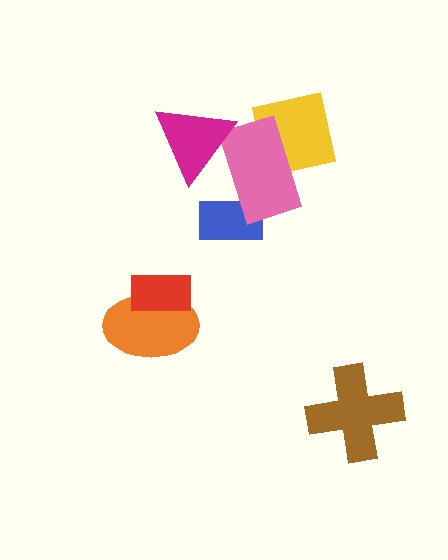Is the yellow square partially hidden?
Yes, it is partially covered by another shape.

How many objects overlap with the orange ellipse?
1 object overlaps with the orange ellipse.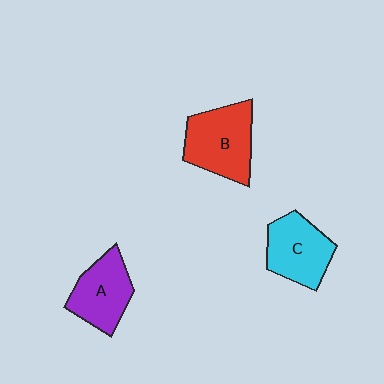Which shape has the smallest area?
Shape A (purple).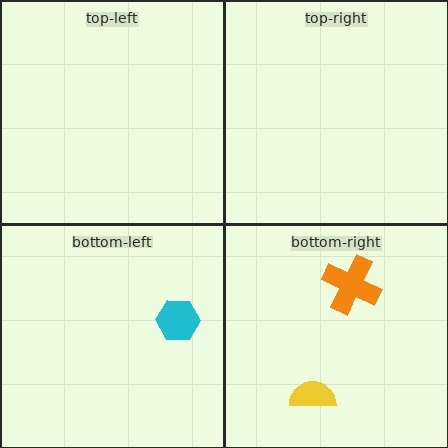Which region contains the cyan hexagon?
The bottom-left region.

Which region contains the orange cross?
The bottom-right region.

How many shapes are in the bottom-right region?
2.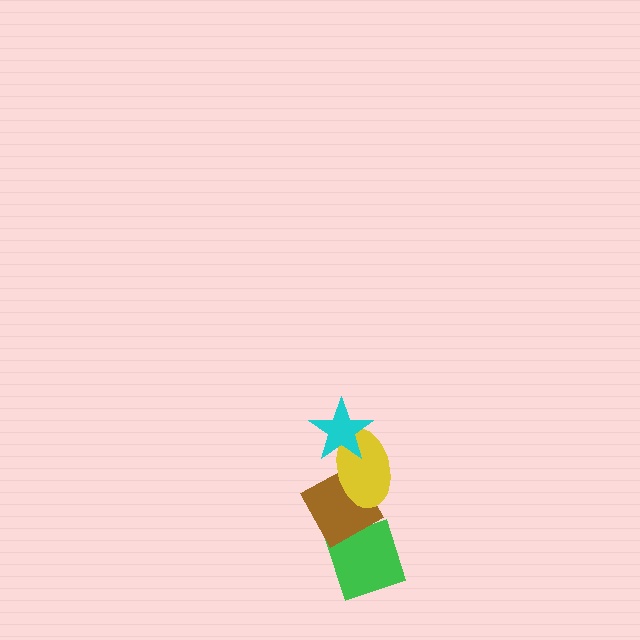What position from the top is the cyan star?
The cyan star is 1st from the top.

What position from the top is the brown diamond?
The brown diamond is 3rd from the top.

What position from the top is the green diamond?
The green diamond is 4th from the top.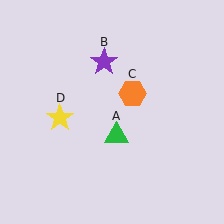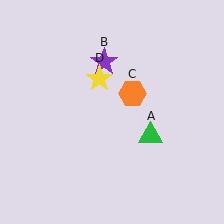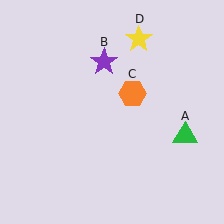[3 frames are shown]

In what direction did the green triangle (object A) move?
The green triangle (object A) moved right.